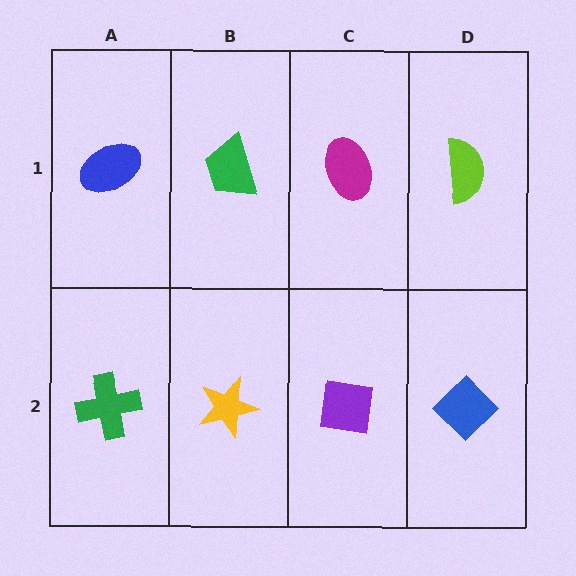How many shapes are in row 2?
4 shapes.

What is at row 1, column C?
A magenta ellipse.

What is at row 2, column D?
A blue diamond.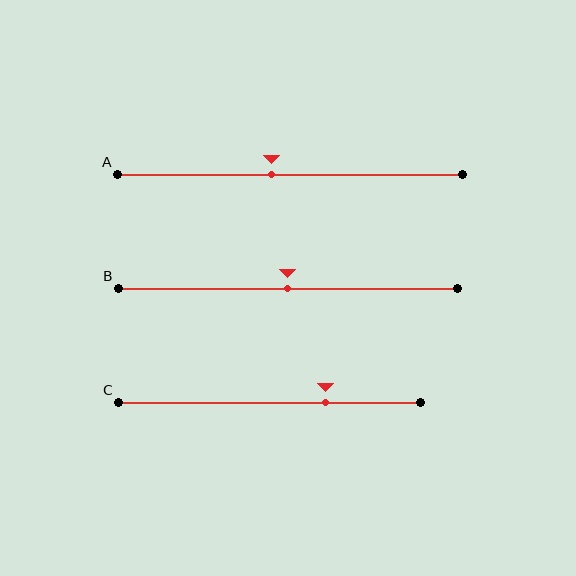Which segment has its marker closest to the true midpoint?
Segment B has its marker closest to the true midpoint.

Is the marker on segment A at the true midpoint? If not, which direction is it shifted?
No, the marker on segment A is shifted to the left by about 5% of the segment length.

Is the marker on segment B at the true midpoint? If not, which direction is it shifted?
Yes, the marker on segment B is at the true midpoint.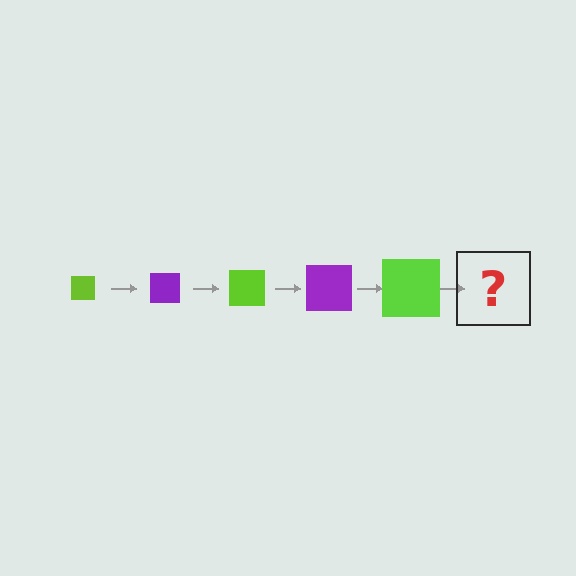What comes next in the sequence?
The next element should be a purple square, larger than the previous one.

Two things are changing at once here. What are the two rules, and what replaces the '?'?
The two rules are that the square grows larger each step and the color cycles through lime and purple. The '?' should be a purple square, larger than the previous one.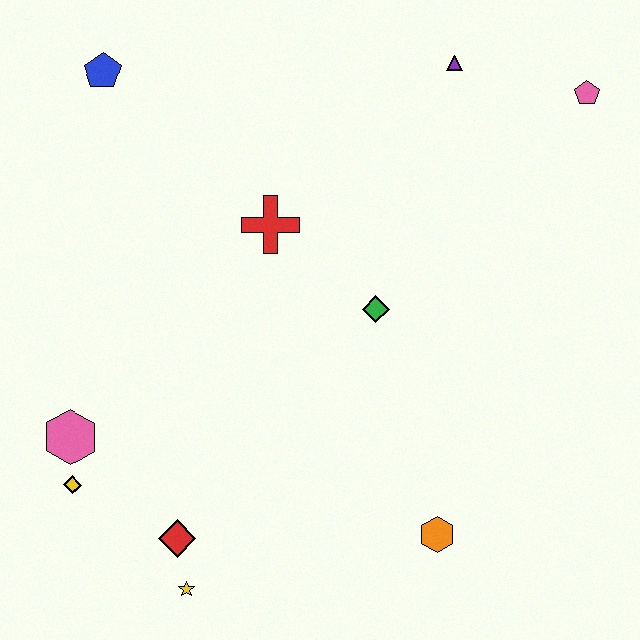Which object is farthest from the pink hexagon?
The pink pentagon is farthest from the pink hexagon.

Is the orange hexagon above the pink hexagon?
No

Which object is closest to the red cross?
The green diamond is closest to the red cross.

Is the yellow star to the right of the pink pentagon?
No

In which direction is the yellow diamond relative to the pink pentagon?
The yellow diamond is to the left of the pink pentagon.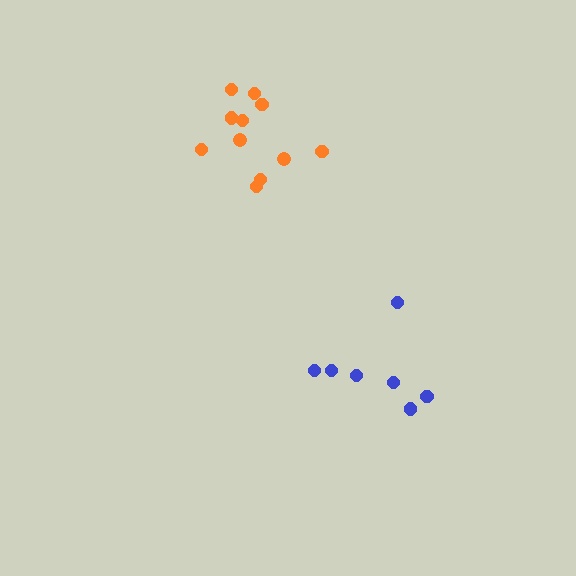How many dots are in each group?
Group 1: 7 dots, Group 2: 11 dots (18 total).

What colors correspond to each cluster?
The clusters are colored: blue, orange.